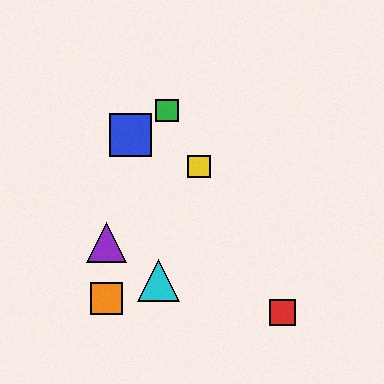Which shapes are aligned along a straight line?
The red square, the green square, the yellow square are aligned along a straight line.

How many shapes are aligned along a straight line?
3 shapes (the red square, the green square, the yellow square) are aligned along a straight line.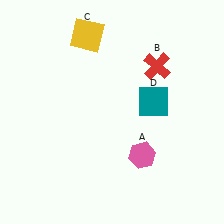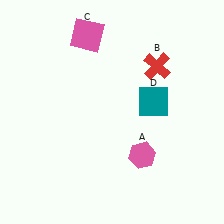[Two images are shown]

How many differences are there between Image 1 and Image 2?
There is 1 difference between the two images.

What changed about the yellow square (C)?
In Image 1, C is yellow. In Image 2, it changed to pink.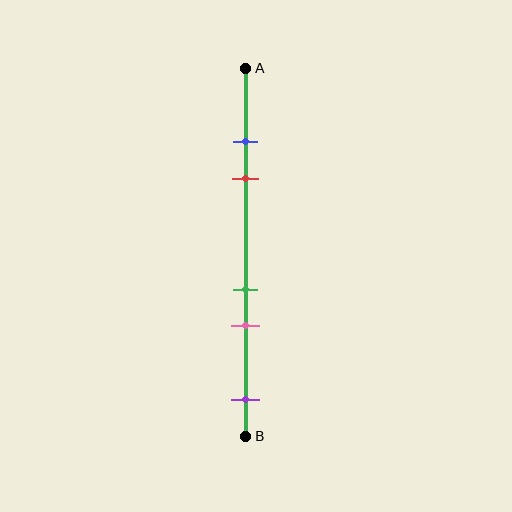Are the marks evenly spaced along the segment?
No, the marks are not evenly spaced.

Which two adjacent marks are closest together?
The blue and red marks are the closest adjacent pair.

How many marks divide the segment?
There are 5 marks dividing the segment.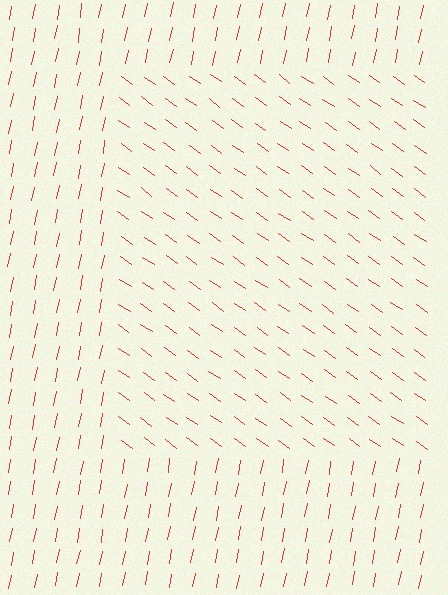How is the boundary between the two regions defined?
The boundary is defined purely by a change in line orientation (approximately 65 degrees difference). All lines are the same color and thickness.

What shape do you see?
I see a rectangle.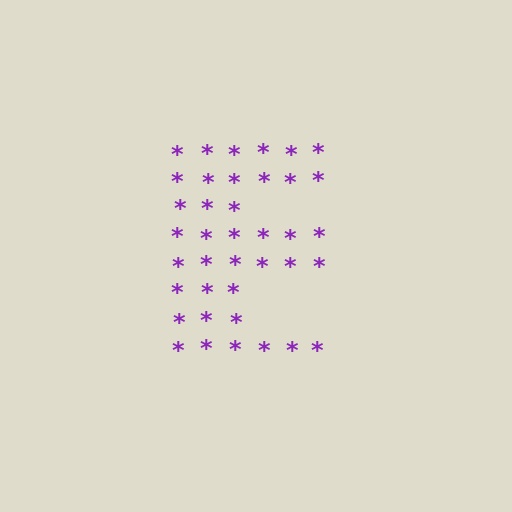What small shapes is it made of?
It is made of small asterisks.